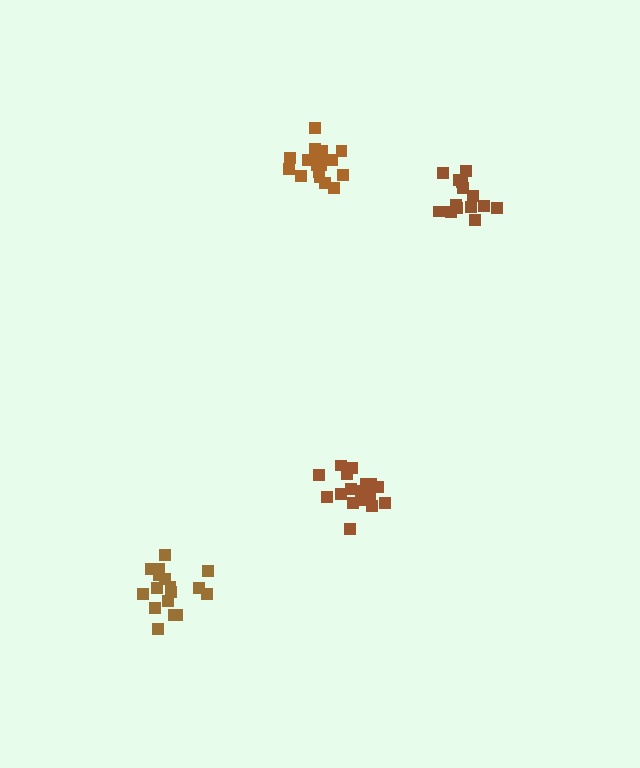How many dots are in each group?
Group 1: 18 dots, Group 2: 17 dots, Group 3: 17 dots, Group 4: 14 dots (66 total).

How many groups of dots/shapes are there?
There are 4 groups.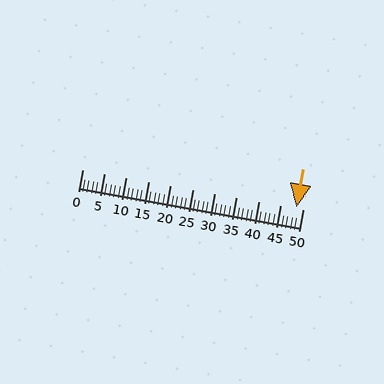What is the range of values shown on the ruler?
The ruler shows values from 0 to 50.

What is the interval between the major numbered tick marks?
The major tick marks are spaced 5 units apart.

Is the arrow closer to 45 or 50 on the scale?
The arrow is closer to 50.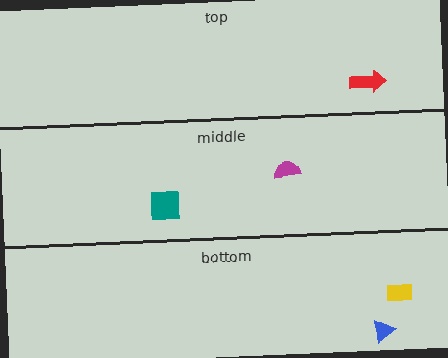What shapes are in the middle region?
The magenta semicircle, the teal square.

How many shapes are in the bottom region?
2.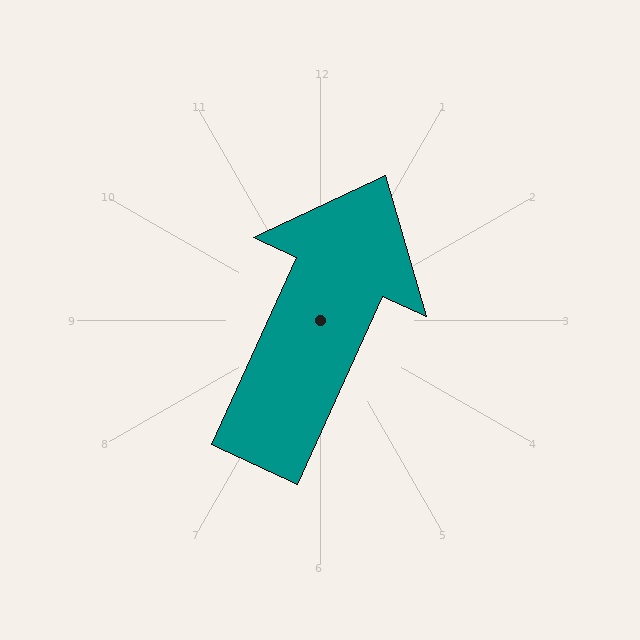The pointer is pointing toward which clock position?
Roughly 1 o'clock.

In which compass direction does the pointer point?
Northeast.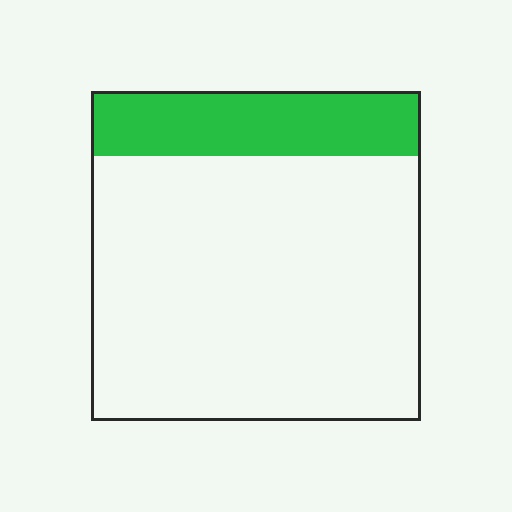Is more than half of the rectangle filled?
No.